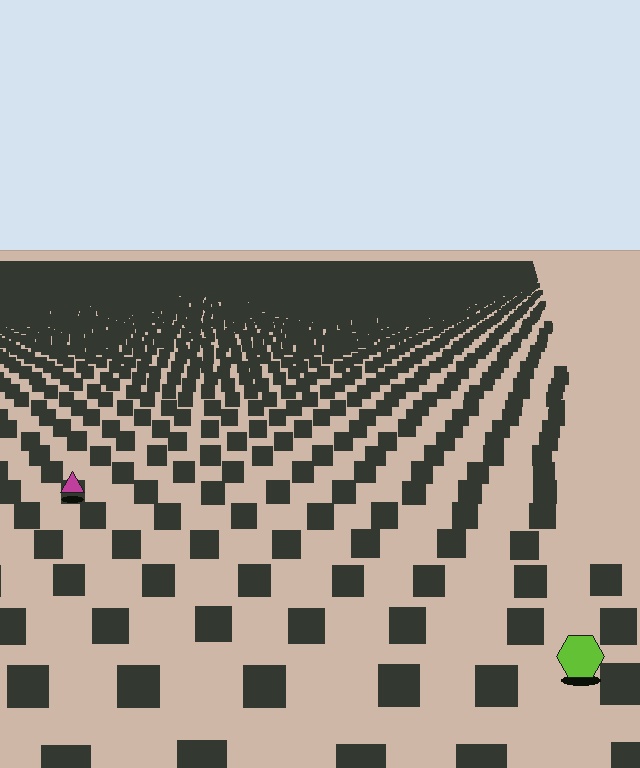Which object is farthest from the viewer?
The magenta triangle is farthest from the viewer. It appears smaller and the ground texture around it is denser.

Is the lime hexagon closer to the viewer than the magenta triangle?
Yes. The lime hexagon is closer — you can tell from the texture gradient: the ground texture is coarser near it.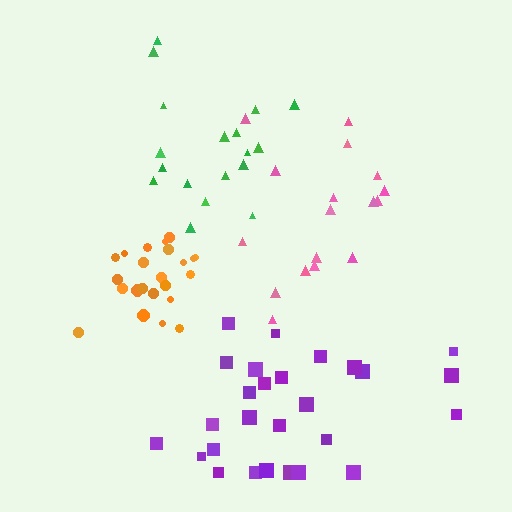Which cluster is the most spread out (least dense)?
Pink.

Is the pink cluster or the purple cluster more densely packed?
Purple.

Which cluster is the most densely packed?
Orange.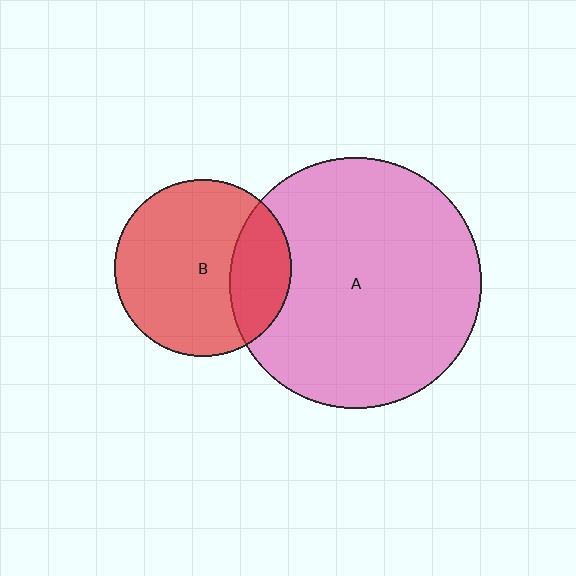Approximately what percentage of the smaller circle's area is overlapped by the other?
Approximately 25%.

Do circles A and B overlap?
Yes.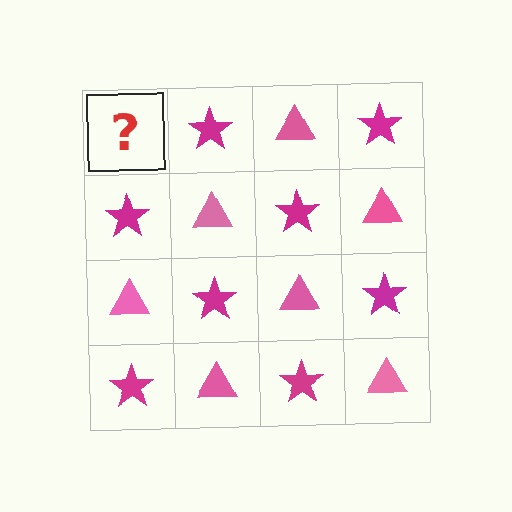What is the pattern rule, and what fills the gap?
The rule is that it alternates pink triangle and magenta star in a checkerboard pattern. The gap should be filled with a pink triangle.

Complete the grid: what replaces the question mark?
The question mark should be replaced with a pink triangle.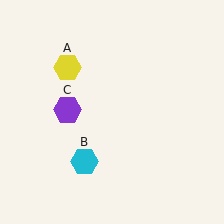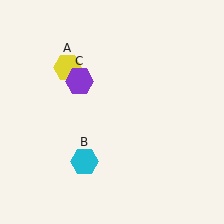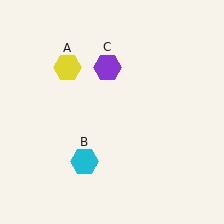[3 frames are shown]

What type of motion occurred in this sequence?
The purple hexagon (object C) rotated clockwise around the center of the scene.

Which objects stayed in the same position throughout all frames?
Yellow hexagon (object A) and cyan hexagon (object B) remained stationary.